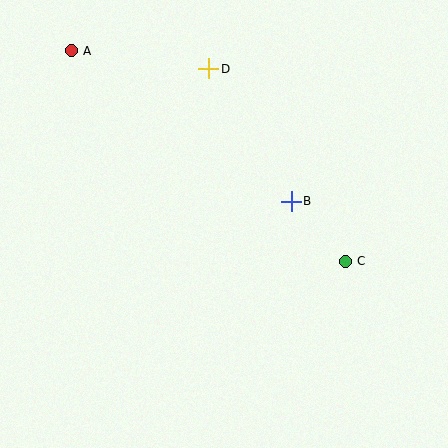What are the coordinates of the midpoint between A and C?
The midpoint between A and C is at (208, 156).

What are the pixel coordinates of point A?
Point A is at (71, 51).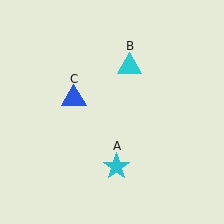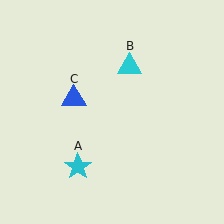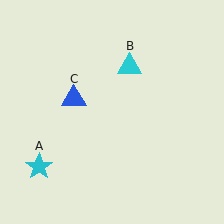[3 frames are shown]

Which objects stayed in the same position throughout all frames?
Cyan triangle (object B) and blue triangle (object C) remained stationary.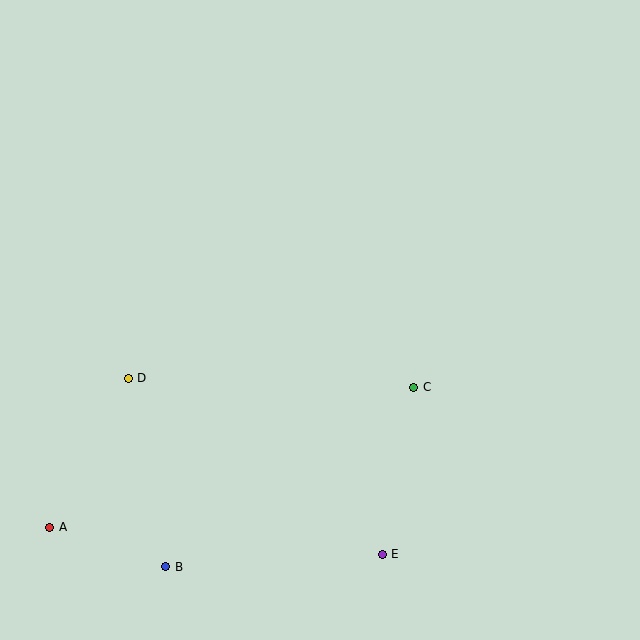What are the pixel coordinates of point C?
Point C is at (414, 387).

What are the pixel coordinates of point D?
Point D is at (128, 378).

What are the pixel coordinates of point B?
Point B is at (166, 567).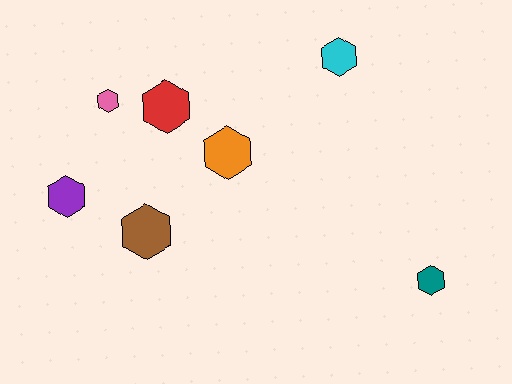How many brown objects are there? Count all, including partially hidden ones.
There is 1 brown object.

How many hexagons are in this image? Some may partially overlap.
There are 7 hexagons.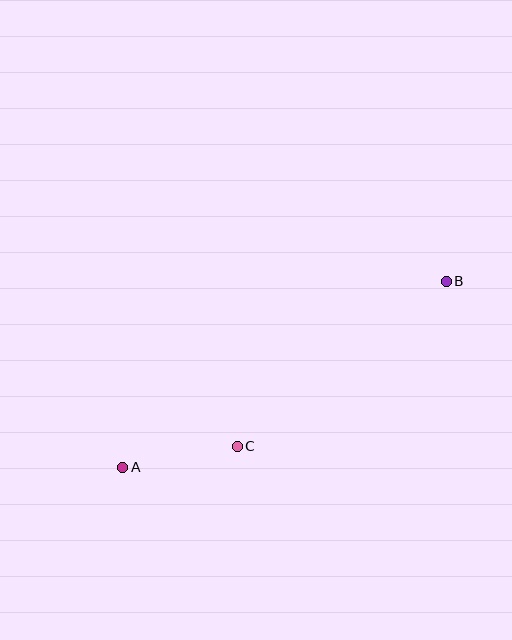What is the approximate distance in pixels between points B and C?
The distance between B and C is approximately 266 pixels.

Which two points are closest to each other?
Points A and C are closest to each other.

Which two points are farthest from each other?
Points A and B are farthest from each other.